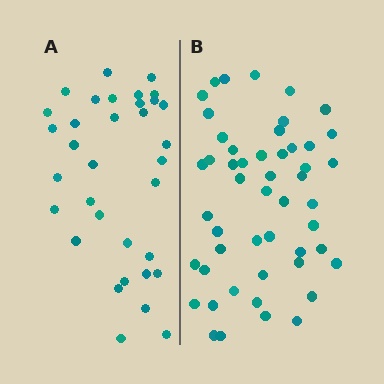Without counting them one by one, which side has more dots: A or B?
Region B (the right region) has more dots.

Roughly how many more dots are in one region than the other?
Region B has approximately 15 more dots than region A.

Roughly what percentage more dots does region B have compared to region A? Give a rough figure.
About 45% more.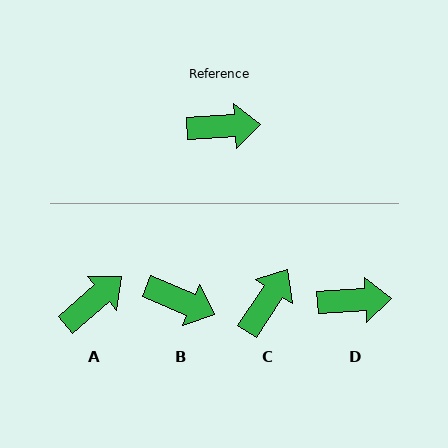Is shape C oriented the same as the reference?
No, it is off by about 53 degrees.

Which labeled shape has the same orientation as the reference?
D.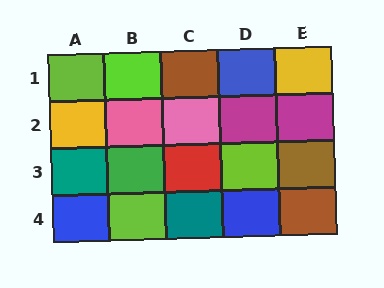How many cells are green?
1 cell is green.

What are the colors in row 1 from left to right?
Lime, lime, brown, blue, yellow.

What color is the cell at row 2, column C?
Pink.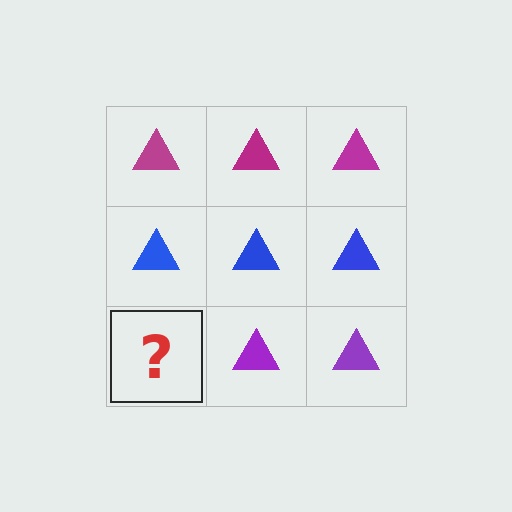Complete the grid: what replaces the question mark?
The question mark should be replaced with a purple triangle.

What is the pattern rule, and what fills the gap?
The rule is that each row has a consistent color. The gap should be filled with a purple triangle.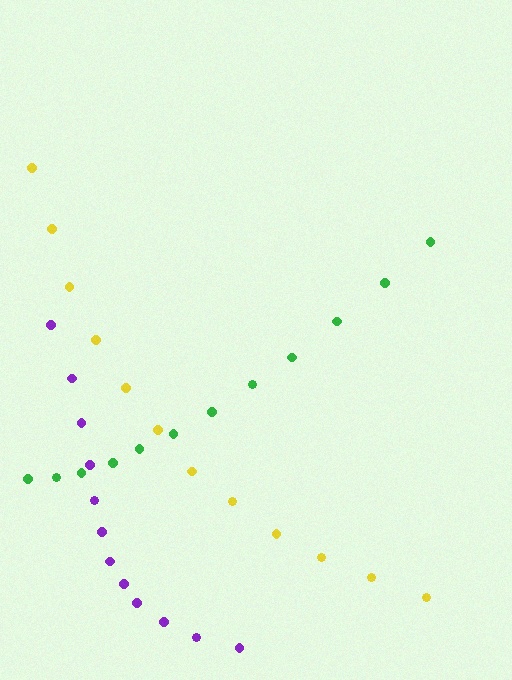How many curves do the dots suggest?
There are 3 distinct paths.